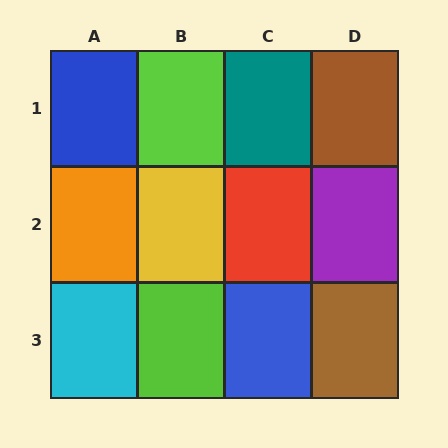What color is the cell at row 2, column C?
Red.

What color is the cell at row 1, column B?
Lime.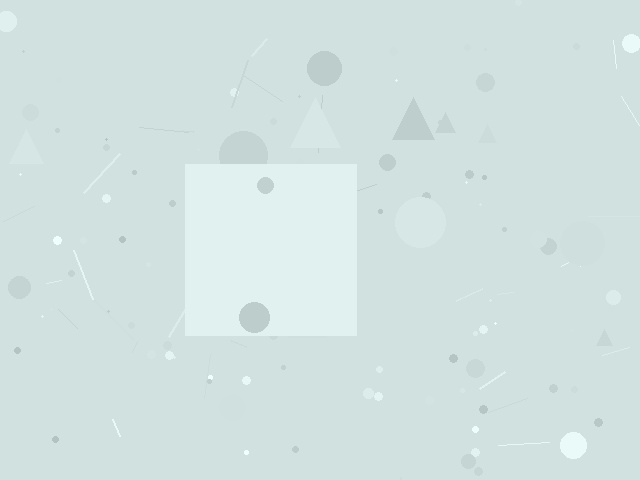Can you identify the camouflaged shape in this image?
The camouflaged shape is a square.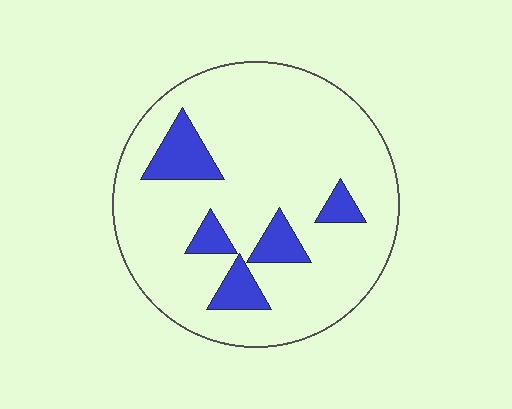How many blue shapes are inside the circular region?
5.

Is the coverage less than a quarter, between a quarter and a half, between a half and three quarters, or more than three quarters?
Less than a quarter.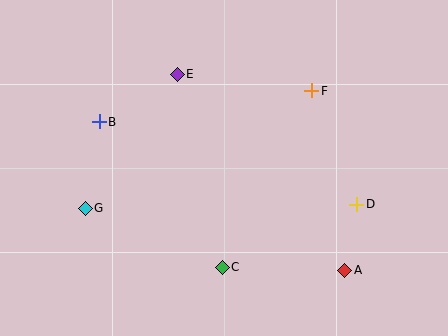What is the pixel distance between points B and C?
The distance between B and C is 191 pixels.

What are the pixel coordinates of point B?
Point B is at (99, 122).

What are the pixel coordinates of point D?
Point D is at (357, 204).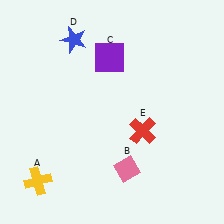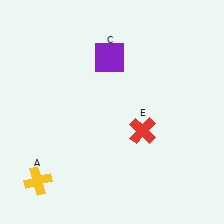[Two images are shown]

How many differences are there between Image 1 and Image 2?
There are 2 differences between the two images.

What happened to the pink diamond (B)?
The pink diamond (B) was removed in Image 2. It was in the bottom-right area of Image 1.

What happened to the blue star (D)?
The blue star (D) was removed in Image 2. It was in the top-left area of Image 1.